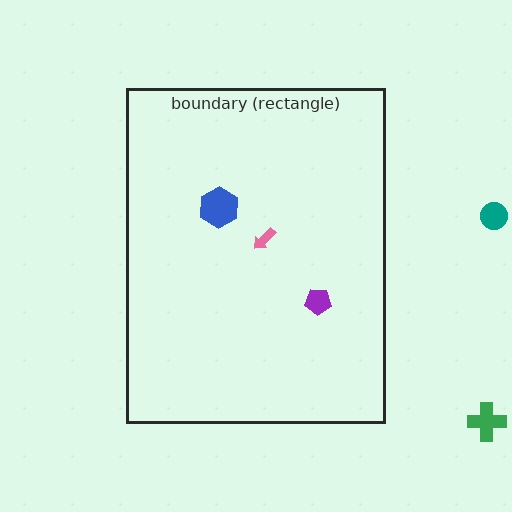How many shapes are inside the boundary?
3 inside, 2 outside.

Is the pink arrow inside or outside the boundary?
Inside.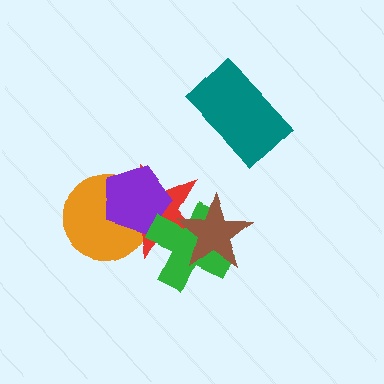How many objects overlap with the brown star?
2 objects overlap with the brown star.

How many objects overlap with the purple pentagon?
3 objects overlap with the purple pentagon.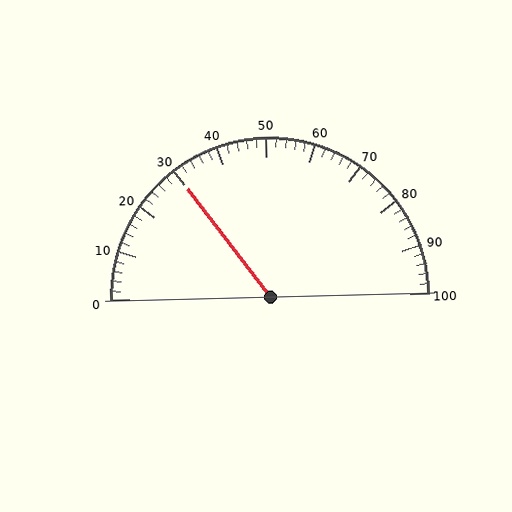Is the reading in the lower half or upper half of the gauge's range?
The reading is in the lower half of the range (0 to 100).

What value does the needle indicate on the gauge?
The needle indicates approximately 30.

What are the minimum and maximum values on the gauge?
The gauge ranges from 0 to 100.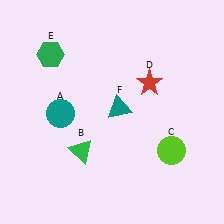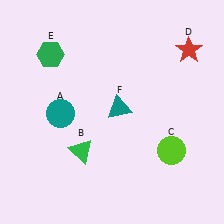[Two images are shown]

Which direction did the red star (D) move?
The red star (D) moved right.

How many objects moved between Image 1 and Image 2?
1 object moved between the two images.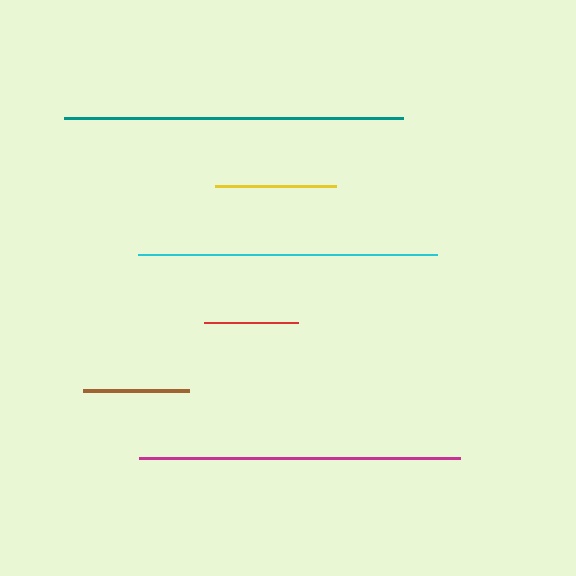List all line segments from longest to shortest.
From longest to shortest: teal, magenta, cyan, yellow, brown, red.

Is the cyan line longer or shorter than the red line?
The cyan line is longer than the red line.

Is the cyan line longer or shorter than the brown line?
The cyan line is longer than the brown line.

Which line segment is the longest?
The teal line is the longest at approximately 339 pixels.